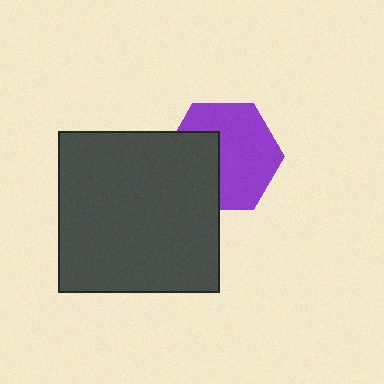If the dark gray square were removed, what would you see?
You would see the complete purple hexagon.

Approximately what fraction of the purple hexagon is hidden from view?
Roughly 36% of the purple hexagon is hidden behind the dark gray square.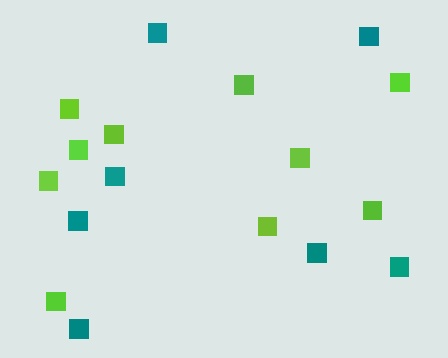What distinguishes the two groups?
There are 2 groups: one group of teal squares (7) and one group of lime squares (10).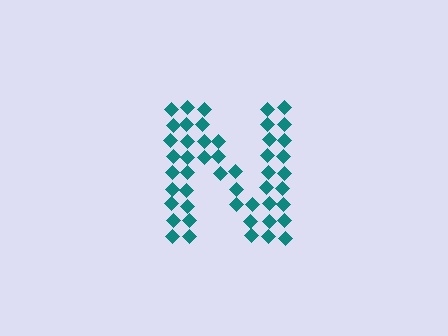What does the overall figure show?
The overall figure shows the letter N.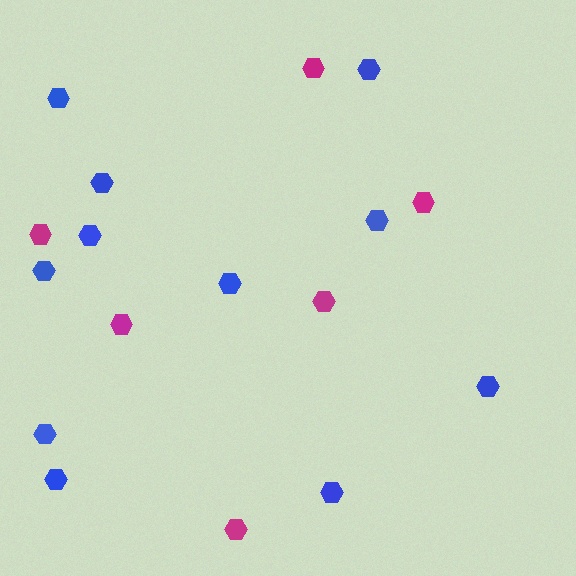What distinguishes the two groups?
There are 2 groups: one group of blue hexagons (11) and one group of magenta hexagons (6).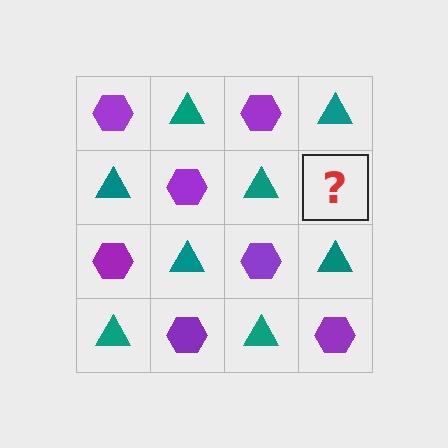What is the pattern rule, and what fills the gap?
The rule is that it alternates purple hexagon and teal triangle in a checkerboard pattern. The gap should be filled with a purple hexagon.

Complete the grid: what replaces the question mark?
The question mark should be replaced with a purple hexagon.